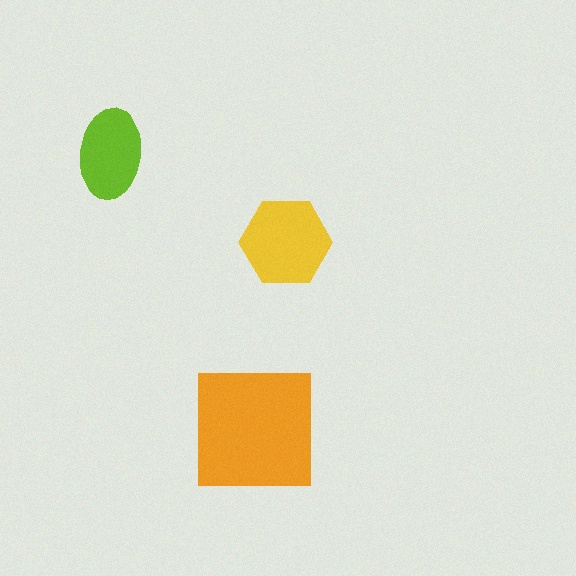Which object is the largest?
The orange square.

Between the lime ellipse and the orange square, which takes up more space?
The orange square.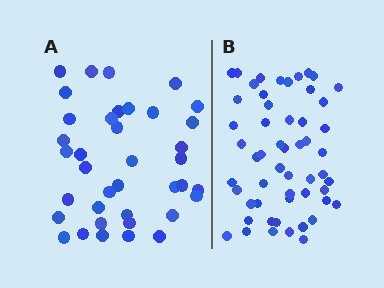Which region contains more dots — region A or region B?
Region B (the right region) has more dots.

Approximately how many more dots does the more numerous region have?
Region B has approximately 15 more dots than region A.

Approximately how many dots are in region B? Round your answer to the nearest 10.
About 50 dots. (The exact count is 54, which rounds to 50.)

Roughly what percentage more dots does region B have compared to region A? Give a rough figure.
About 40% more.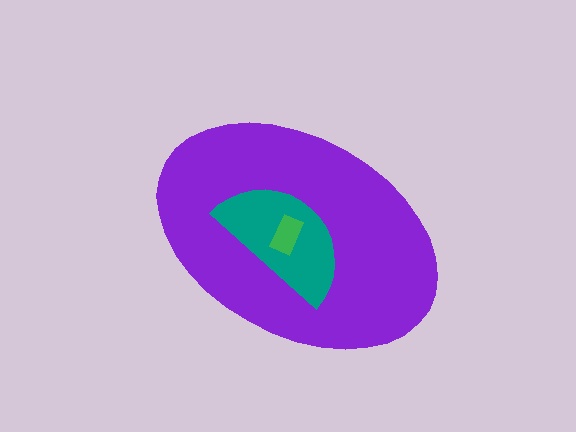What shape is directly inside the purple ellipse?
The teal semicircle.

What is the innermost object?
The green rectangle.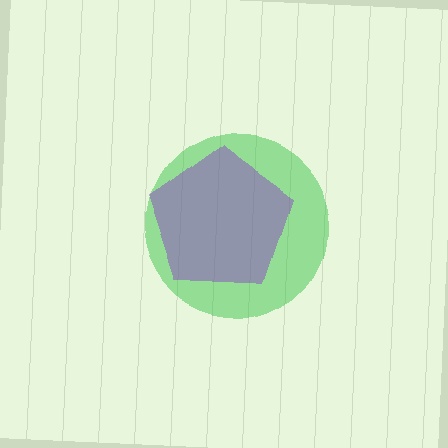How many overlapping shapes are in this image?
There are 2 overlapping shapes in the image.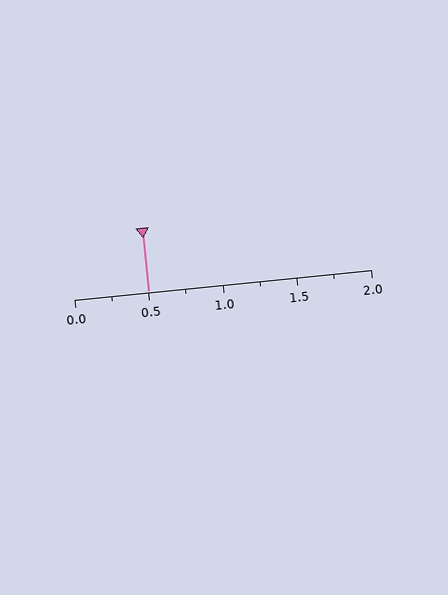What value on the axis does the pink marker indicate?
The marker indicates approximately 0.5.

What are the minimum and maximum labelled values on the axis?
The axis runs from 0.0 to 2.0.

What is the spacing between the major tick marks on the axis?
The major ticks are spaced 0.5 apart.